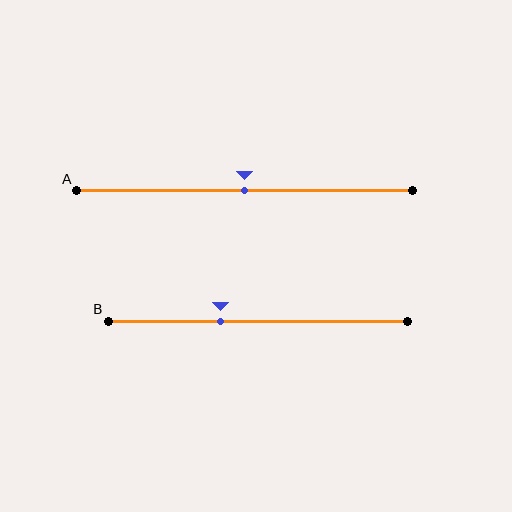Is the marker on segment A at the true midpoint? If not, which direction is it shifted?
Yes, the marker on segment A is at the true midpoint.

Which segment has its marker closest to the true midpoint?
Segment A has its marker closest to the true midpoint.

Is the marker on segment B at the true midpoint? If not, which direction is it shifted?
No, the marker on segment B is shifted to the left by about 13% of the segment length.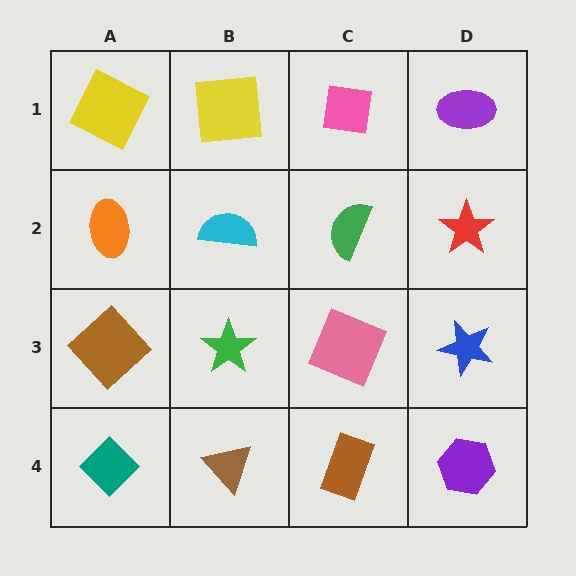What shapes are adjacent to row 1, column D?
A red star (row 2, column D), a pink square (row 1, column C).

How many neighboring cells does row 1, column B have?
3.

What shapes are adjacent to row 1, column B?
A cyan semicircle (row 2, column B), a yellow square (row 1, column A), a pink square (row 1, column C).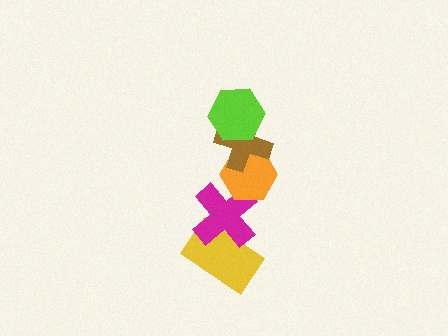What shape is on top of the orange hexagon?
The brown cross is on top of the orange hexagon.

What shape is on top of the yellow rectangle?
The magenta cross is on top of the yellow rectangle.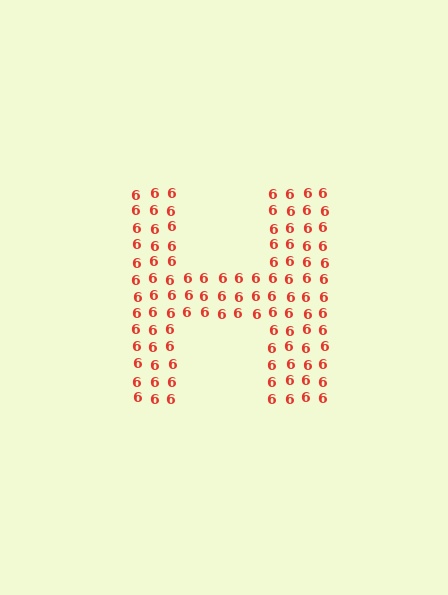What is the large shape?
The large shape is the letter H.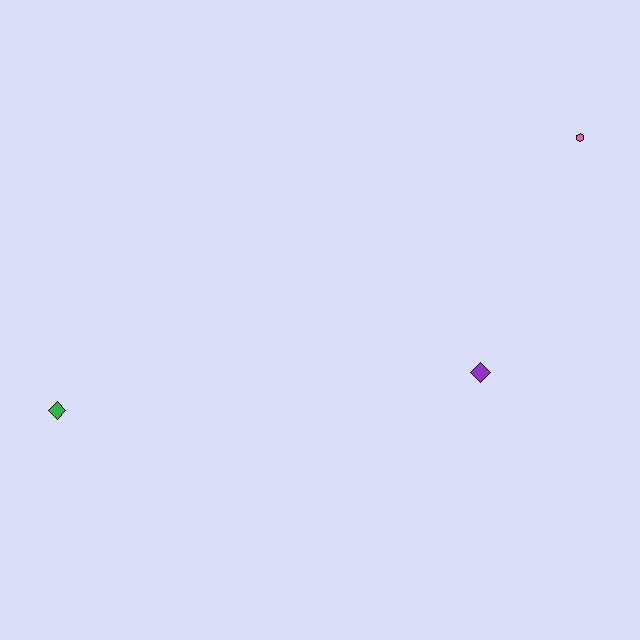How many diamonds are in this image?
There are 2 diamonds.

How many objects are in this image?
There are 3 objects.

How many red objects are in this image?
There are no red objects.